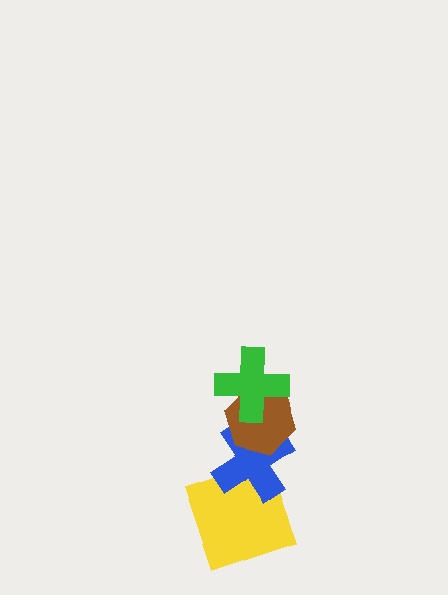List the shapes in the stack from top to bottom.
From top to bottom: the green cross, the brown hexagon, the blue cross, the yellow square.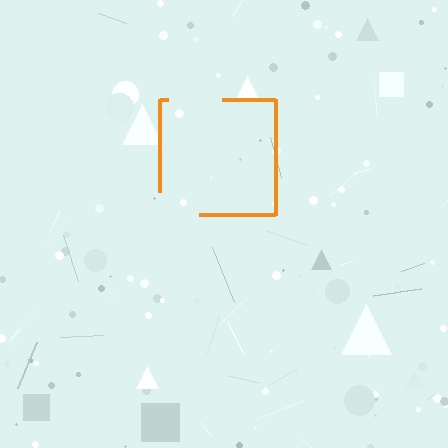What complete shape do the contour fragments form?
The contour fragments form a square.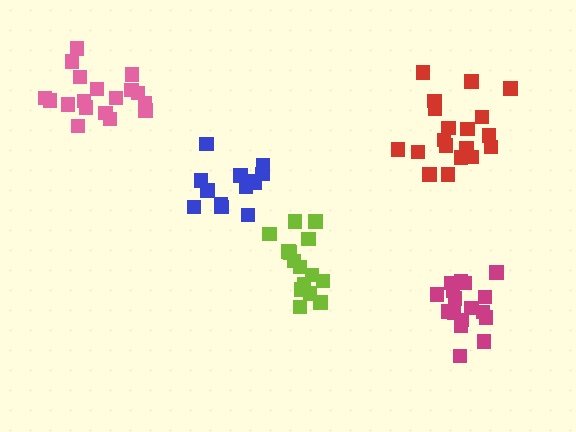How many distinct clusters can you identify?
There are 5 distinct clusters.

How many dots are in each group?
Group 1: 15 dots, Group 2: 18 dots, Group 3: 13 dots, Group 4: 19 dots, Group 5: 17 dots (82 total).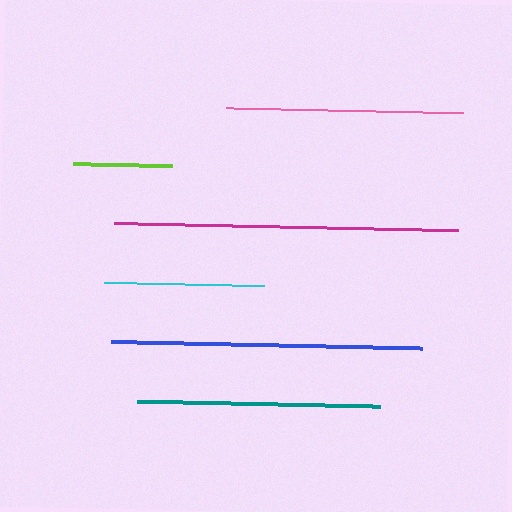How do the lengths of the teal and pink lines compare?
The teal and pink lines are approximately the same length.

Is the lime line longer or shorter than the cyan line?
The cyan line is longer than the lime line.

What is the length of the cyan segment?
The cyan segment is approximately 161 pixels long.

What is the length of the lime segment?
The lime segment is approximately 98 pixels long.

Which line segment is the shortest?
The lime line is the shortest at approximately 98 pixels.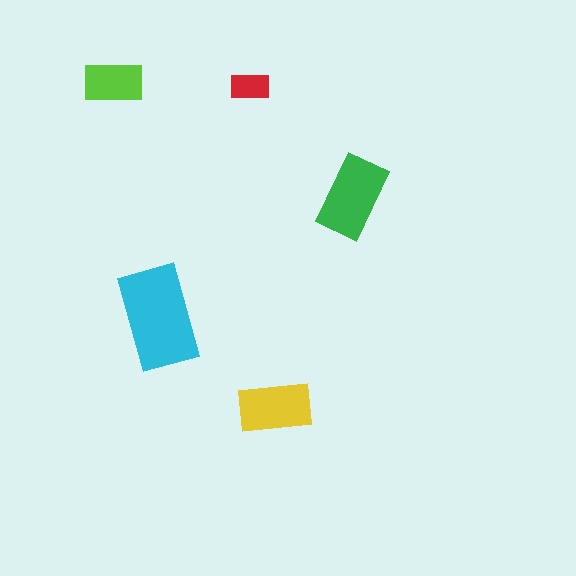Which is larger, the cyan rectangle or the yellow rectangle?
The cyan one.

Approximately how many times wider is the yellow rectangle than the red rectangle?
About 2 times wider.